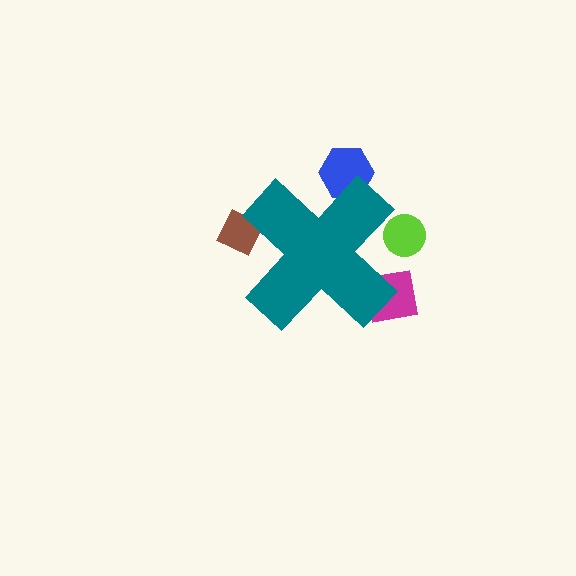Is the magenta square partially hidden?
Yes, the magenta square is partially hidden behind the teal cross.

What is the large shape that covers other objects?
A teal cross.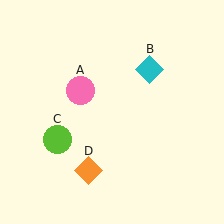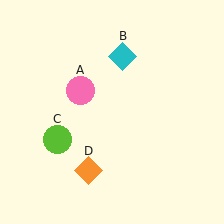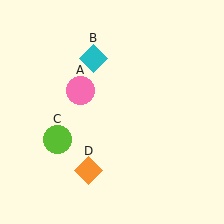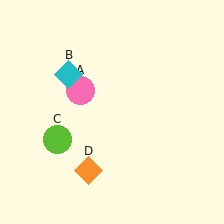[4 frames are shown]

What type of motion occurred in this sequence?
The cyan diamond (object B) rotated counterclockwise around the center of the scene.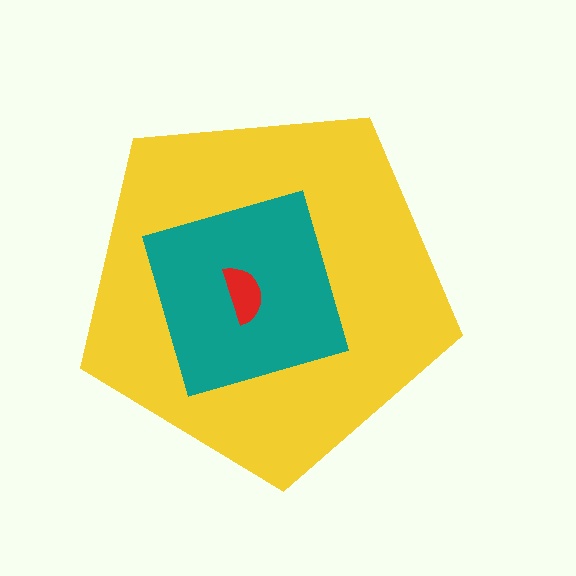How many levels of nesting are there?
3.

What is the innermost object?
The red semicircle.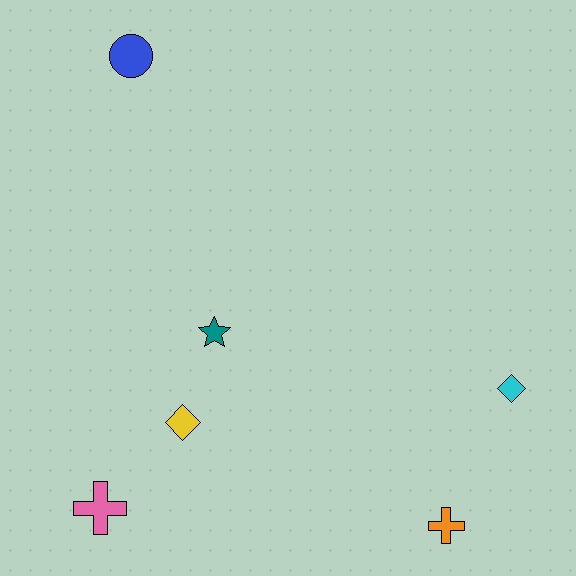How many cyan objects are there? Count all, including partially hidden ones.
There is 1 cyan object.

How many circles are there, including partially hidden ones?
There is 1 circle.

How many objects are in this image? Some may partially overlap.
There are 6 objects.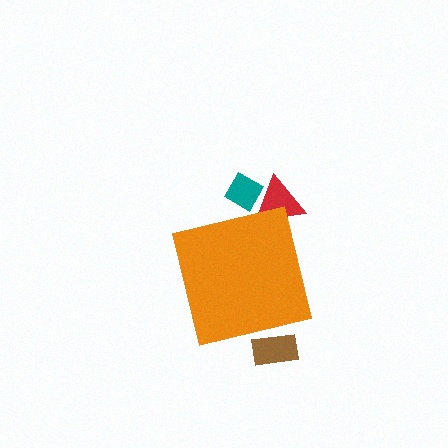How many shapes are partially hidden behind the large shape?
3 shapes are partially hidden.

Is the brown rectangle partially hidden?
Yes, the brown rectangle is partially hidden behind the orange square.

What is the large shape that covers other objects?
An orange square.